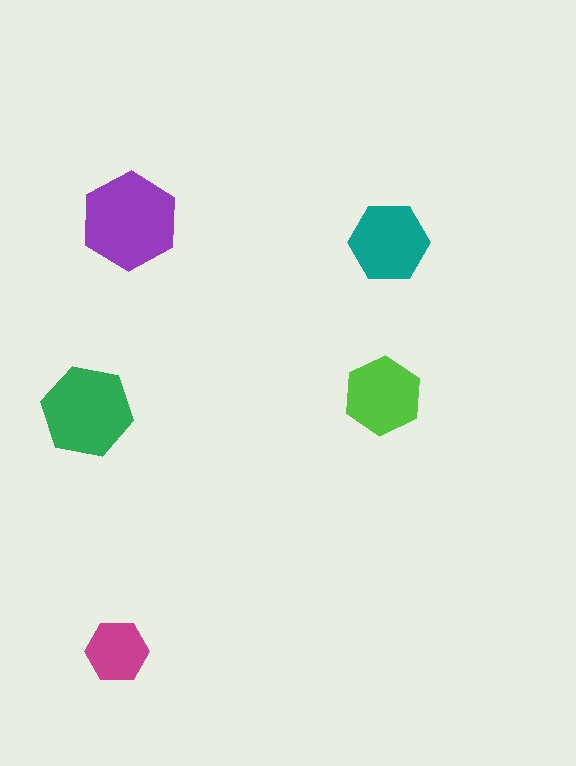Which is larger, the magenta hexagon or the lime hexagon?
The lime one.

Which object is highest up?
The purple hexagon is topmost.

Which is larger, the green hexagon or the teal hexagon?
The green one.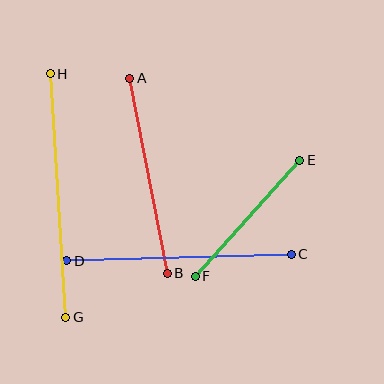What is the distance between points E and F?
The distance is approximately 156 pixels.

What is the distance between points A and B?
The distance is approximately 198 pixels.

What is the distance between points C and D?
The distance is approximately 225 pixels.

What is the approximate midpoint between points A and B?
The midpoint is at approximately (148, 176) pixels.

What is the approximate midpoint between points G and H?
The midpoint is at approximately (58, 196) pixels.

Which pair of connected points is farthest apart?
Points G and H are farthest apart.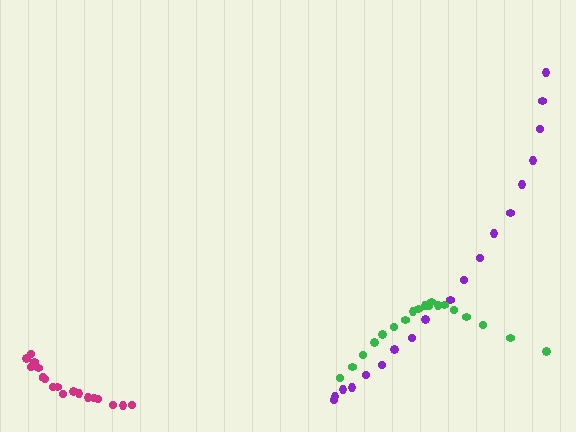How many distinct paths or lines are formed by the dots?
There are 3 distinct paths.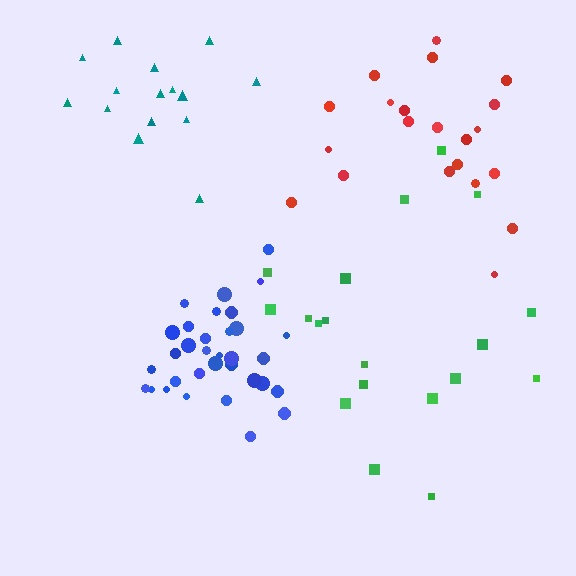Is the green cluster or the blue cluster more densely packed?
Blue.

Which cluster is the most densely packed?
Blue.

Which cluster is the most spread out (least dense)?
Teal.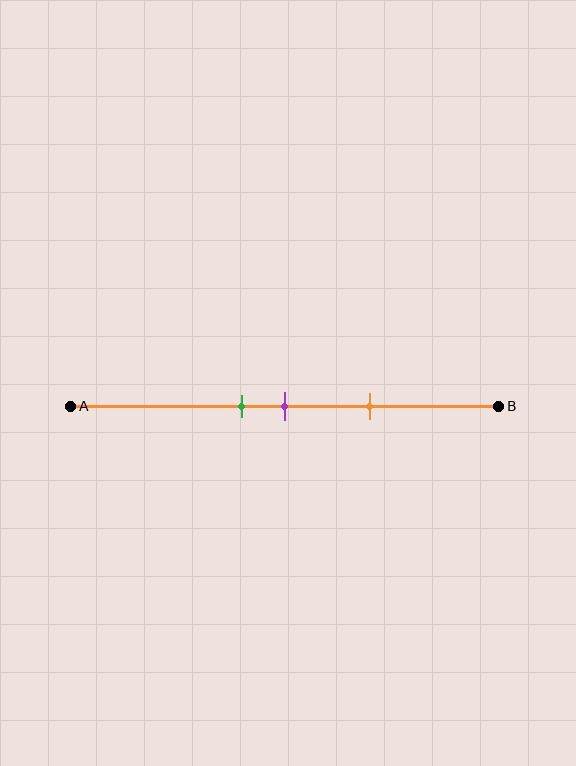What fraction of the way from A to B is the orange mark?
The orange mark is approximately 70% (0.7) of the way from A to B.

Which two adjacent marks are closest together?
The green and purple marks are the closest adjacent pair.